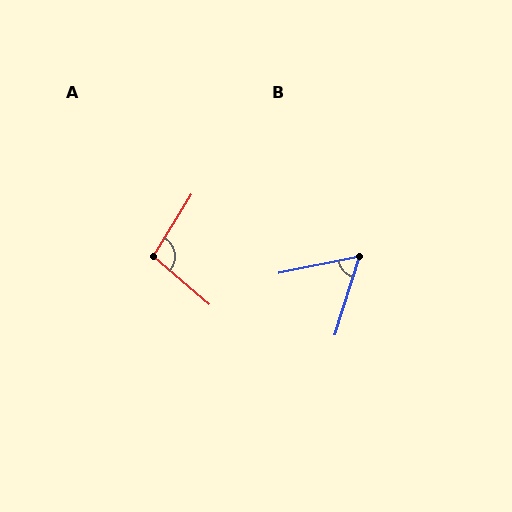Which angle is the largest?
A, at approximately 99 degrees.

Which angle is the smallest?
B, at approximately 61 degrees.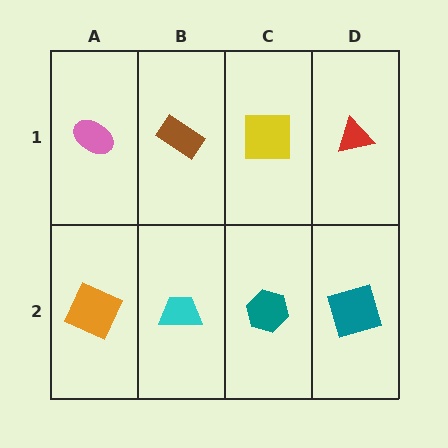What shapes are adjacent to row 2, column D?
A red triangle (row 1, column D), a teal hexagon (row 2, column C).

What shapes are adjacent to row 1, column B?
A cyan trapezoid (row 2, column B), a pink ellipse (row 1, column A), a yellow square (row 1, column C).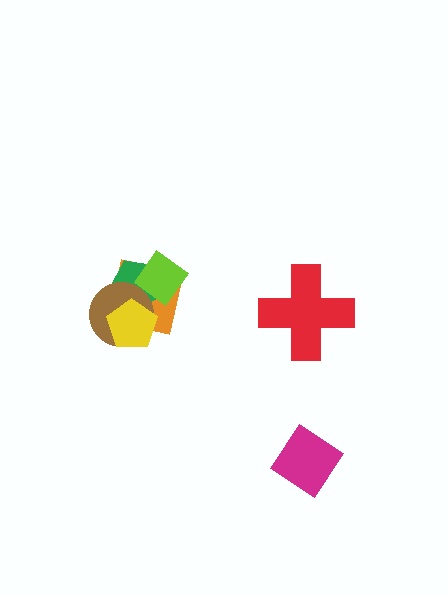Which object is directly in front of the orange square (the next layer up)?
The green pentagon is directly in front of the orange square.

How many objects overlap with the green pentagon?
4 objects overlap with the green pentagon.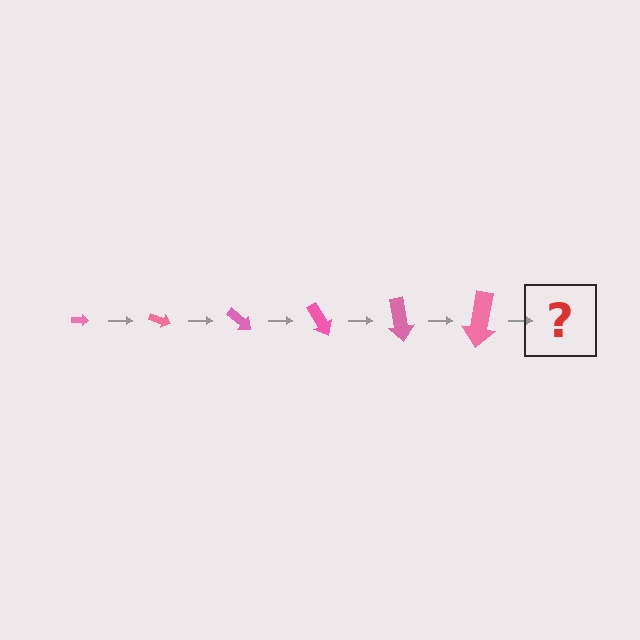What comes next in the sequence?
The next element should be an arrow, larger than the previous one and rotated 120 degrees from the start.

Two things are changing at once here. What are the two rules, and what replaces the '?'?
The two rules are that the arrow grows larger each step and it rotates 20 degrees each step. The '?' should be an arrow, larger than the previous one and rotated 120 degrees from the start.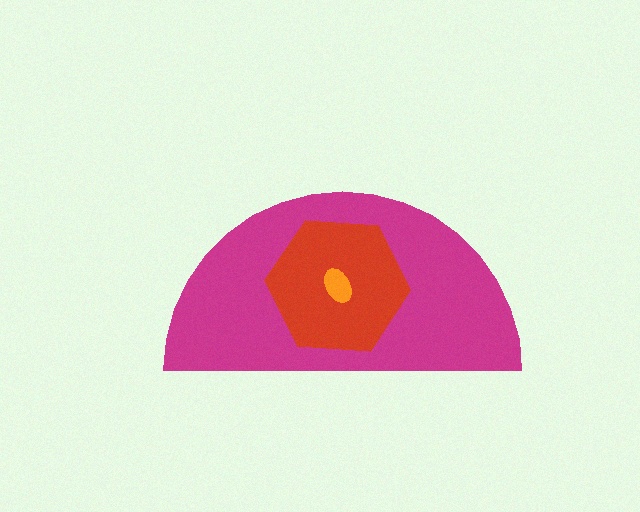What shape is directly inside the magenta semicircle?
The red hexagon.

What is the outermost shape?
The magenta semicircle.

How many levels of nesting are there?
3.